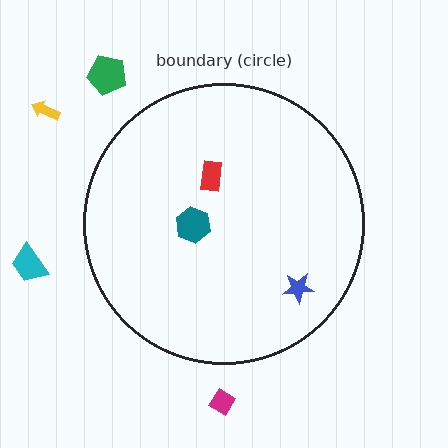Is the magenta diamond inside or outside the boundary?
Outside.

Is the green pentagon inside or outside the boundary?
Outside.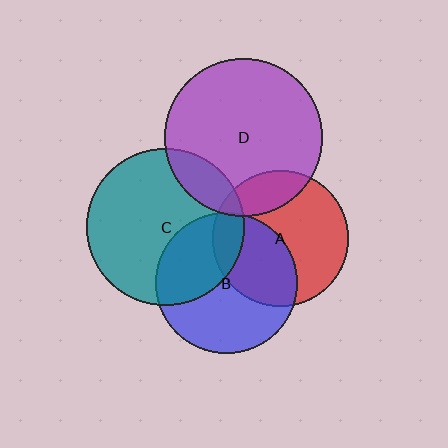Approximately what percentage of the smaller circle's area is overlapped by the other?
Approximately 15%.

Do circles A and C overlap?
Yes.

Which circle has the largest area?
Circle D (purple).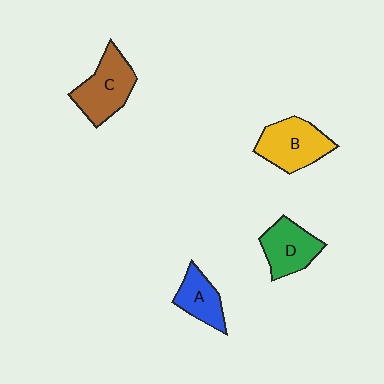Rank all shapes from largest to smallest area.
From largest to smallest: C (brown), B (yellow), D (green), A (blue).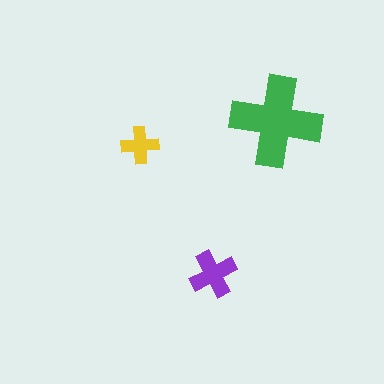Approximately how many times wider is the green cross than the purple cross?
About 2 times wider.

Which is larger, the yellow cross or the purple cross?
The purple one.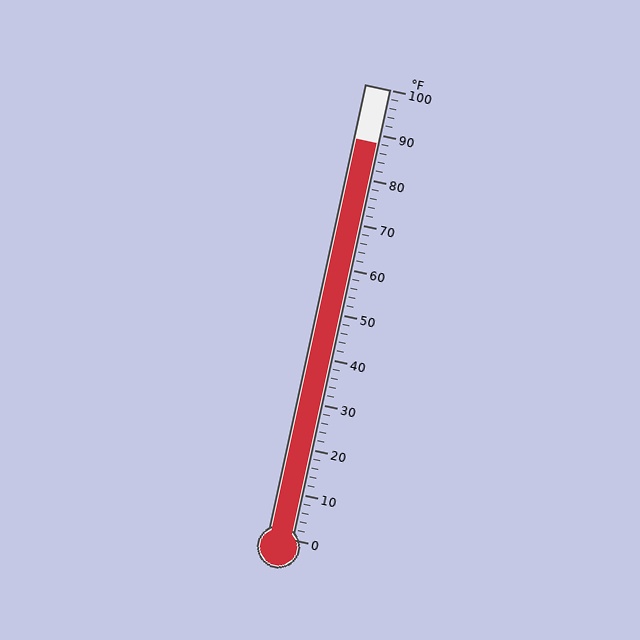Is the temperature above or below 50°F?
The temperature is above 50°F.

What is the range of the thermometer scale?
The thermometer scale ranges from 0°F to 100°F.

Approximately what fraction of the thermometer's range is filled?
The thermometer is filled to approximately 90% of its range.